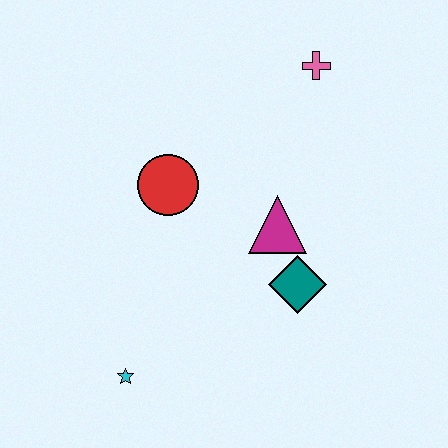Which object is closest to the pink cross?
The magenta triangle is closest to the pink cross.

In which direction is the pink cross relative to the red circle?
The pink cross is to the right of the red circle.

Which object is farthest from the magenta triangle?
The cyan star is farthest from the magenta triangle.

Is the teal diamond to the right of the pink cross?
No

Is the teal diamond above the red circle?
No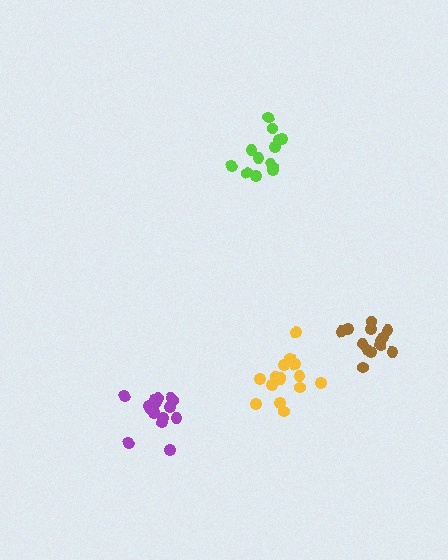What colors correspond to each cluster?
The clusters are colored: purple, lime, yellow, brown.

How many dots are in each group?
Group 1: 15 dots, Group 2: 13 dots, Group 3: 15 dots, Group 4: 13 dots (56 total).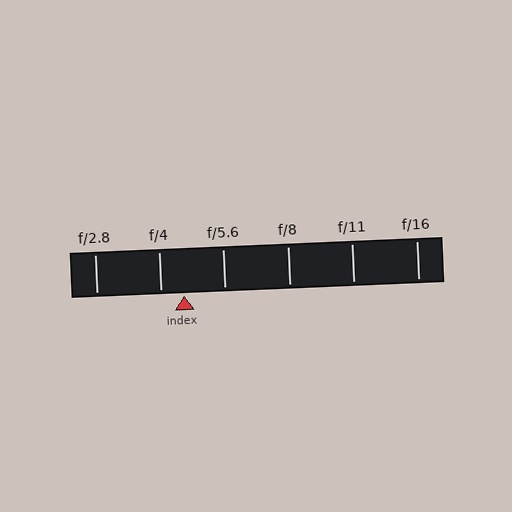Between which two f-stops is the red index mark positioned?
The index mark is between f/4 and f/5.6.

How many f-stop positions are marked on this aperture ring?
There are 6 f-stop positions marked.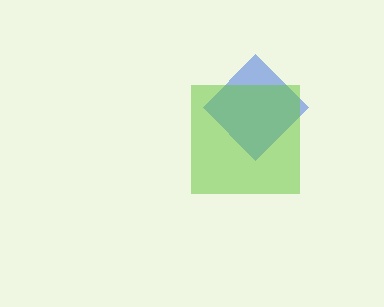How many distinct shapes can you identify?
There are 2 distinct shapes: a blue diamond, a lime square.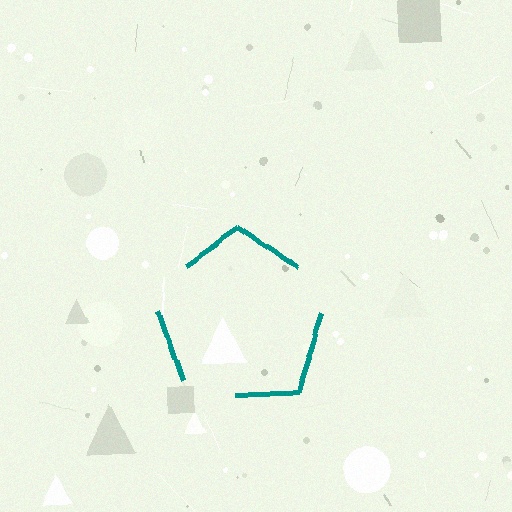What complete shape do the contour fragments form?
The contour fragments form a pentagon.